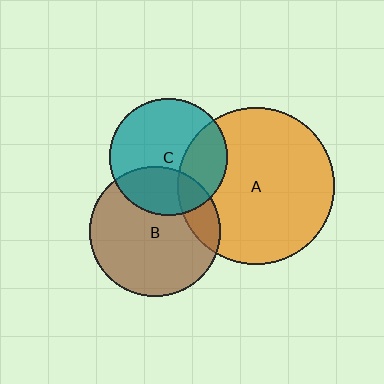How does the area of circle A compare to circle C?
Approximately 1.8 times.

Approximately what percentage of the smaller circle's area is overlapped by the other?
Approximately 30%.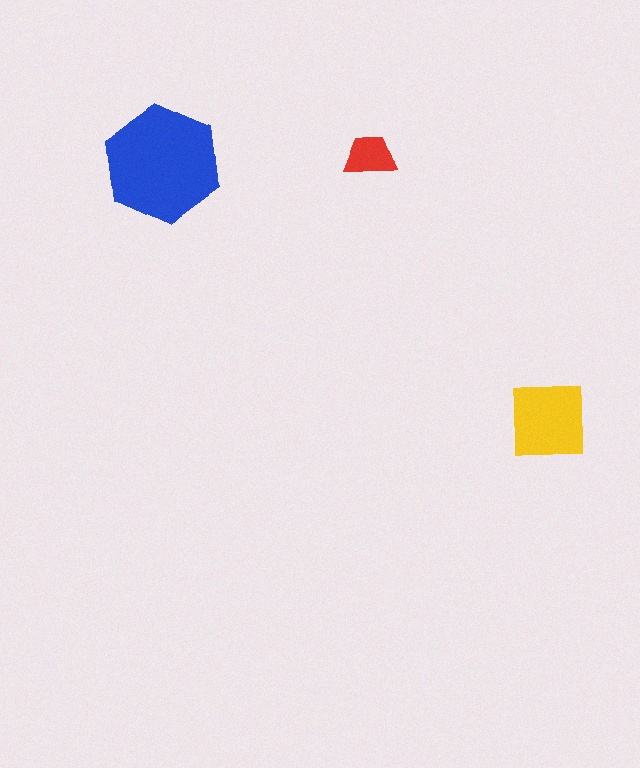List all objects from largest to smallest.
The blue hexagon, the yellow square, the red trapezoid.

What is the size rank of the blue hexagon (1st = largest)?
1st.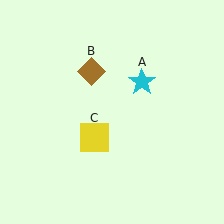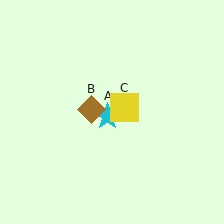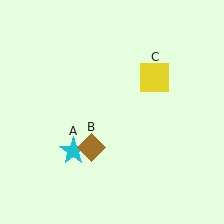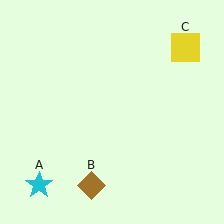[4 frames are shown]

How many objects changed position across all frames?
3 objects changed position: cyan star (object A), brown diamond (object B), yellow square (object C).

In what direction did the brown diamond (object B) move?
The brown diamond (object B) moved down.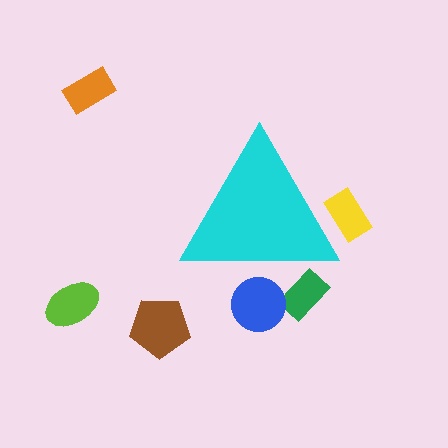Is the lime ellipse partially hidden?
No, the lime ellipse is fully visible.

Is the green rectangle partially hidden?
Yes, the green rectangle is partially hidden behind the cyan triangle.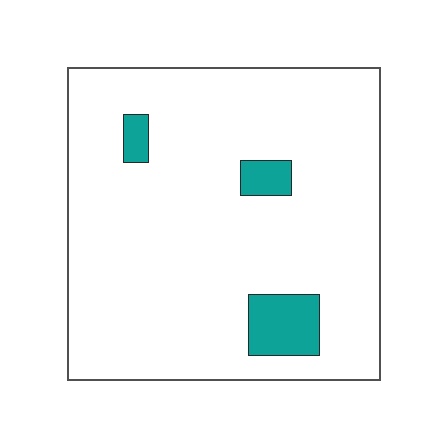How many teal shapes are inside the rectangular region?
3.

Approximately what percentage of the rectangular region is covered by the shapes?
Approximately 10%.